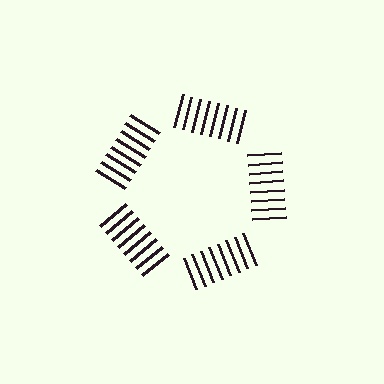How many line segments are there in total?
40 — 8 along each of the 5 edges.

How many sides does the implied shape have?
5 sides — the line-ends trace a pentagon.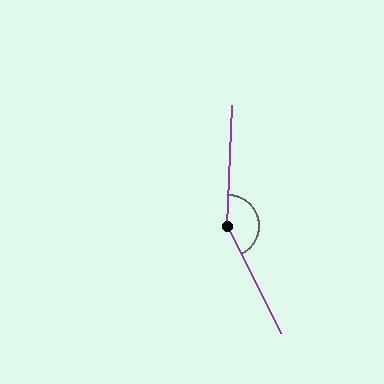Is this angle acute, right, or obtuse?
It is obtuse.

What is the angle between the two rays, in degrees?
Approximately 152 degrees.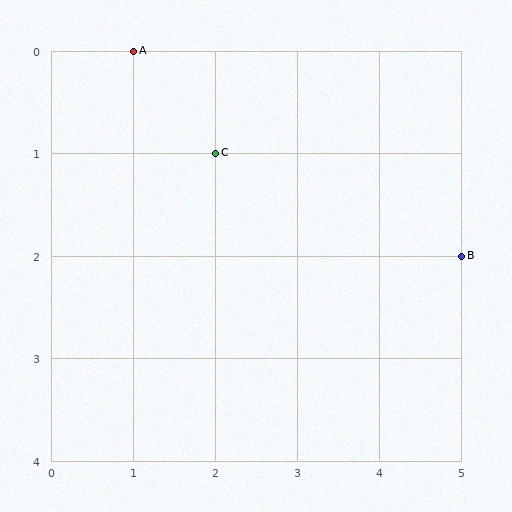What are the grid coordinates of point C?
Point C is at grid coordinates (2, 1).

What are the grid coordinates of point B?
Point B is at grid coordinates (5, 2).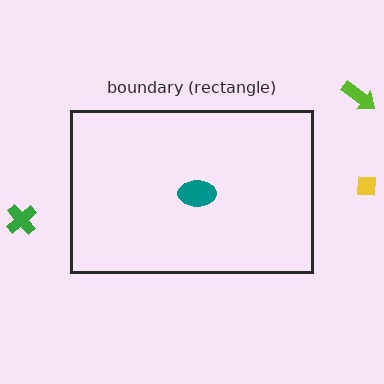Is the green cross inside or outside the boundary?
Outside.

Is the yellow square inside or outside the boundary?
Outside.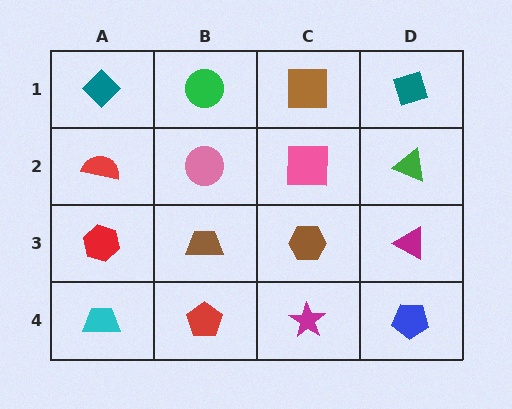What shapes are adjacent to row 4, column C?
A brown hexagon (row 3, column C), a red pentagon (row 4, column B), a blue pentagon (row 4, column D).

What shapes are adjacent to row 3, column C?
A pink square (row 2, column C), a magenta star (row 4, column C), a brown trapezoid (row 3, column B), a magenta triangle (row 3, column D).